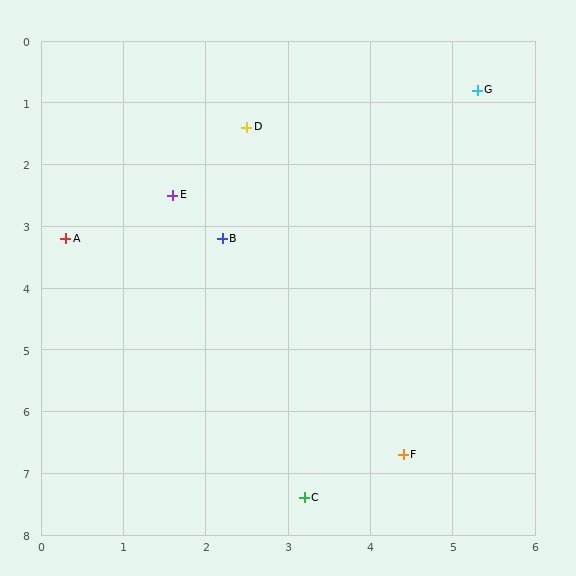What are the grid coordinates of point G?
Point G is at approximately (5.3, 0.8).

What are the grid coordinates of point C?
Point C is at approximately (3.2, 7.4).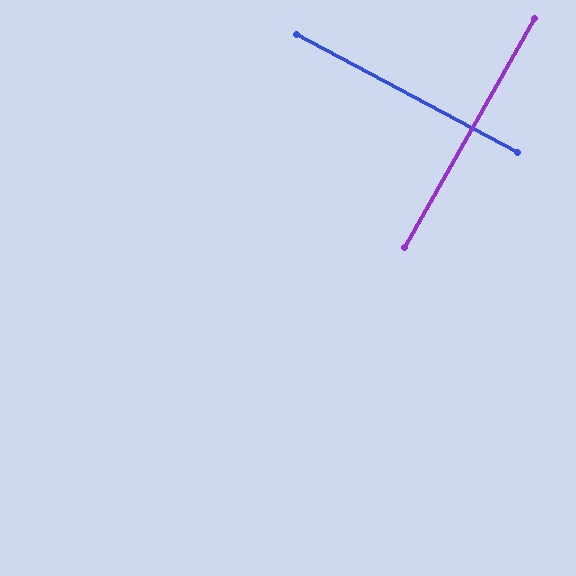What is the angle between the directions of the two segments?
Approximately 89 degrees.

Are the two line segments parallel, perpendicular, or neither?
Perpendicular — they meet at approximately 89°.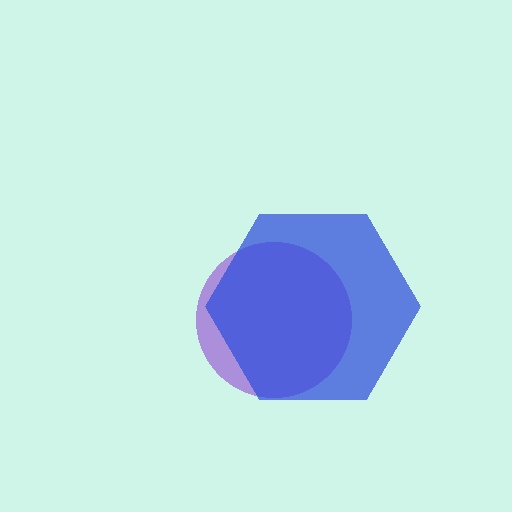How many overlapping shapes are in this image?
There are 2 overlapping shapes in the image.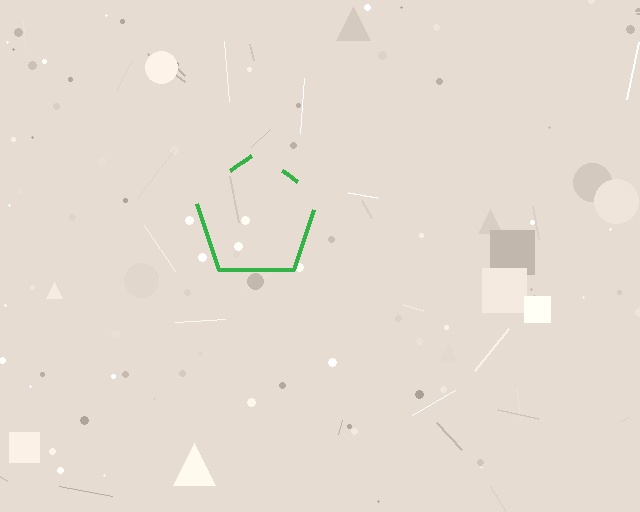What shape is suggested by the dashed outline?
The dashed outline suggests a pentagon.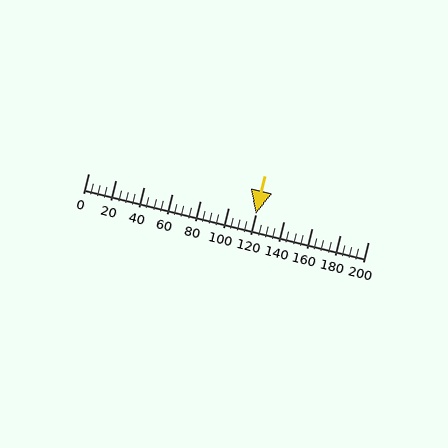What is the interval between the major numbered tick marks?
The major tick marks are spaced 20 units apart.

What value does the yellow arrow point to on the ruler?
The yellow arrow points to approximately 120.